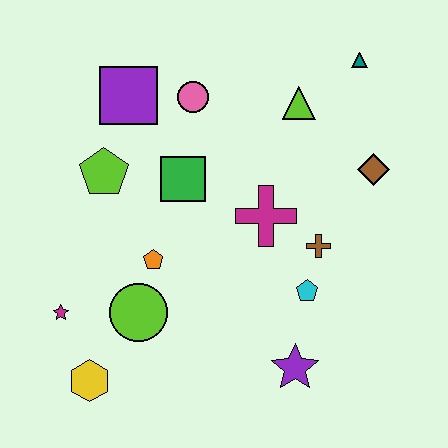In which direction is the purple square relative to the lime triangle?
The purple square is to the left of the lime triangle.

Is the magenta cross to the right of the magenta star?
Yes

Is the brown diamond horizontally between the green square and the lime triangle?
No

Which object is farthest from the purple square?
The purple star is farthest from the purple square.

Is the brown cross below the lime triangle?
Yes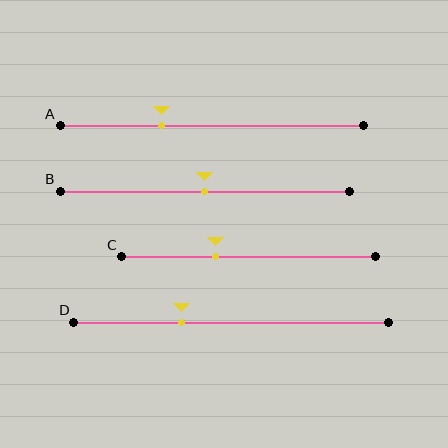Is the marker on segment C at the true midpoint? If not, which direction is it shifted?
No, the marker on segment C is shifted to the left by about 13% of the segment length.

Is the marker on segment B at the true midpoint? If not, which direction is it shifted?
Yes, the marker on segment B is at the true midpoint.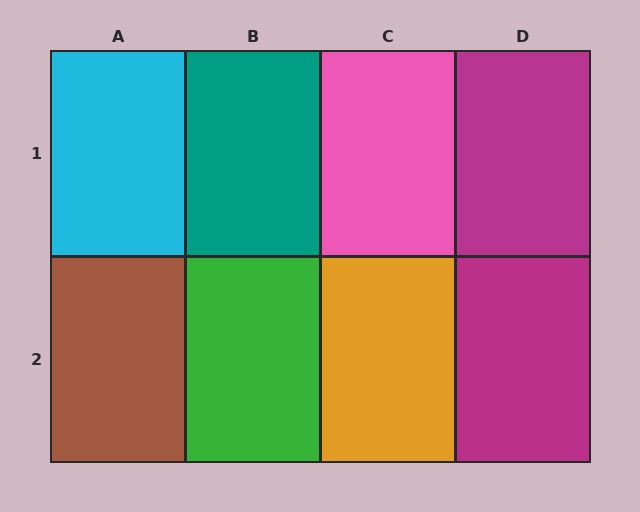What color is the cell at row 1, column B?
Teal.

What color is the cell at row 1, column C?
Pink.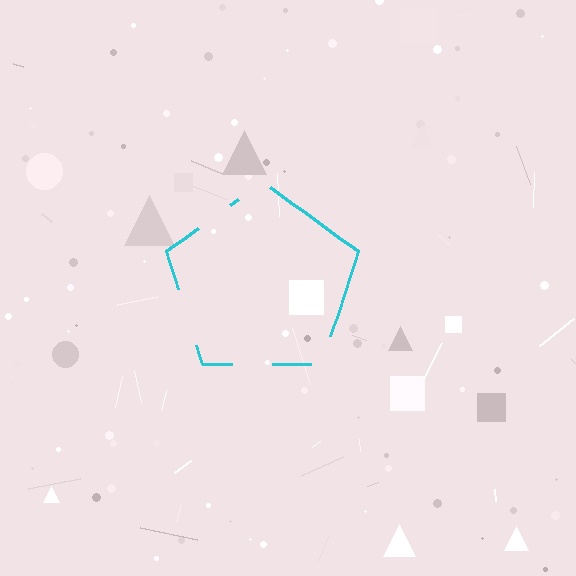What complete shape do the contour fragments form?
The contour fragments form a pentagon.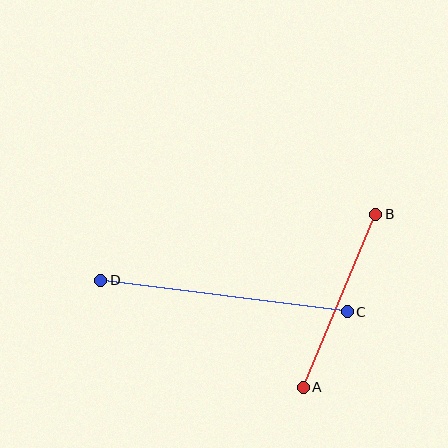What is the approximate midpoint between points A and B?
The midpoint is at approximately (339, 301) pixels.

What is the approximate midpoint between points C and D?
The midpoint is at approximately (224, 296) pixels.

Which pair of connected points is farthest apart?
Points C and D are farthest apart.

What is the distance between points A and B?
The distance is approximately 188 pixels.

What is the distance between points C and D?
The distance is approximately 248 pixels.